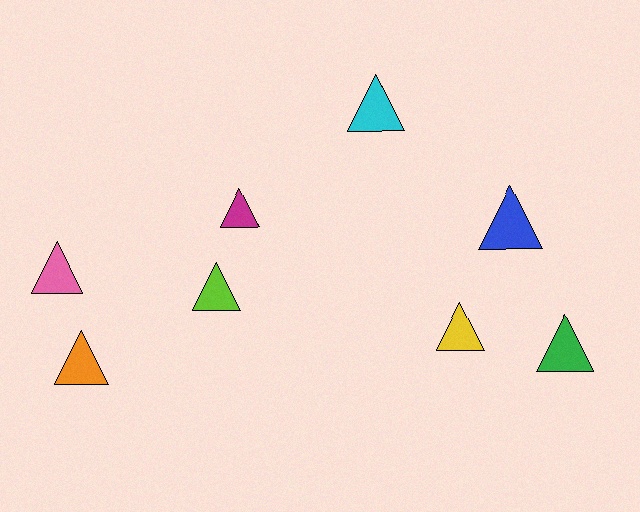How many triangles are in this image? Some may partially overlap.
There are 8 triangles.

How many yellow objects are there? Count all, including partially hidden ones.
There is 1 yellow object.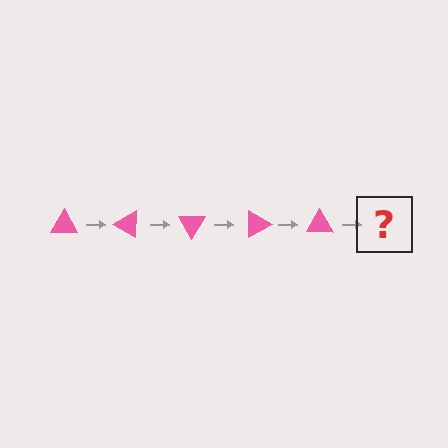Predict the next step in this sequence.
The next step is a pink triangle rotated 150 degrees.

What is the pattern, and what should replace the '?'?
The pattern is that the triangle rotates 30 degrees each step. The '?' should be a pink triangle rotated 150 degrees.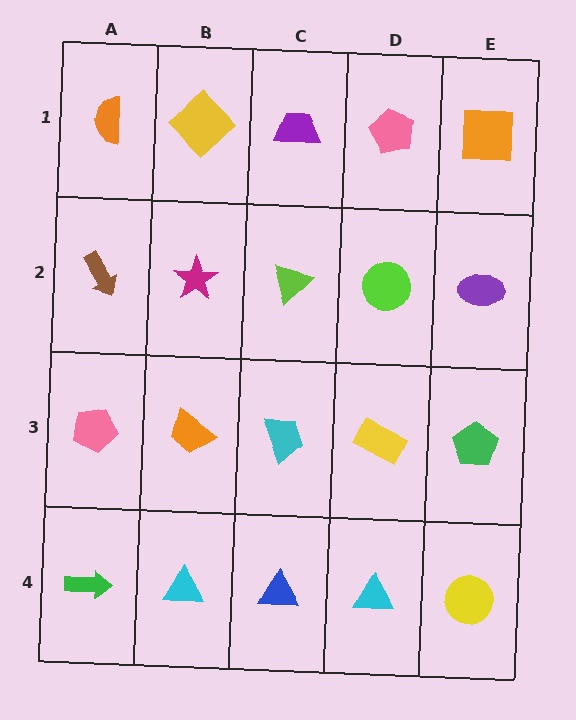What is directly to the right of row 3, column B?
A cyan trapezoid.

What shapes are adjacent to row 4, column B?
An orange trapezoid (row 3, column B), a green arrow (row 4, column A), a blue triangle (row 4, column C).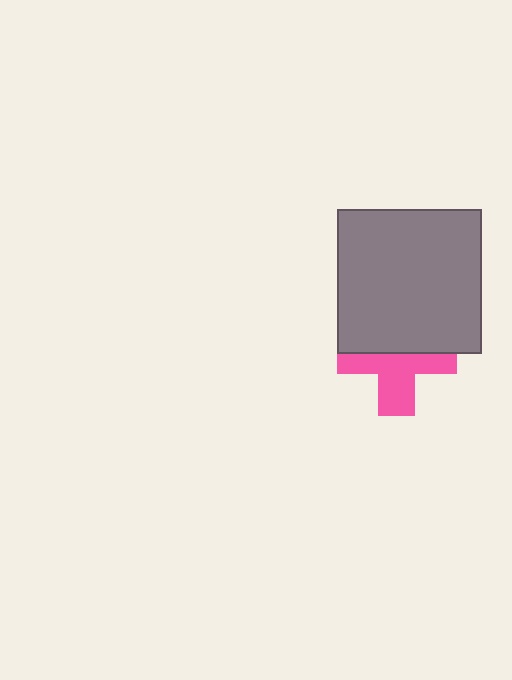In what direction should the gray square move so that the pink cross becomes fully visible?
The gray square should move up. That is the shortest direction to clear the overlap and leave the pink cross fully visible.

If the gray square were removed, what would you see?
You would see the complete pink cross.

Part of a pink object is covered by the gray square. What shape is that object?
It is a cross.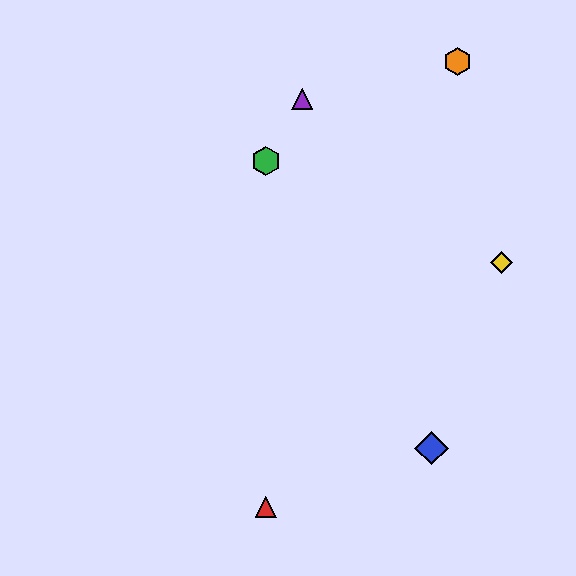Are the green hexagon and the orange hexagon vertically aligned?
No, the green hexagon is at x≈266 and the orange hexagon is at x≈457.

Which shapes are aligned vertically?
The red triangle, the green hexagon are aligned vertically.